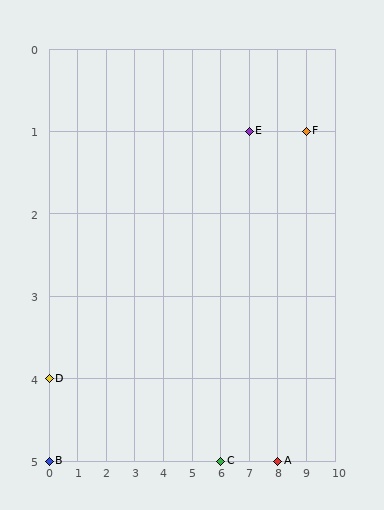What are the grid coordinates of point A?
Point A is at grid coordinates (8, 5).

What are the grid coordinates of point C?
Point C is at grid coordinates (6, 5).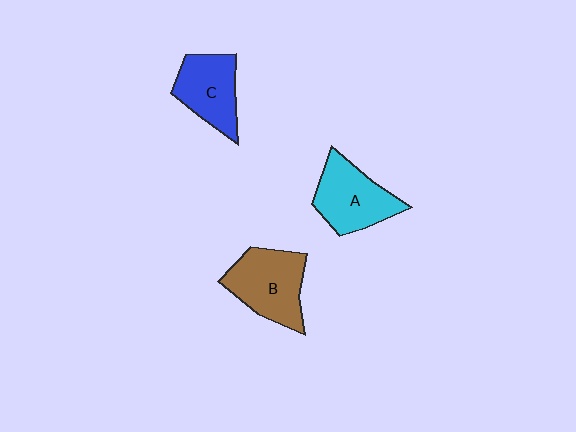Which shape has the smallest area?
Shape C (blue).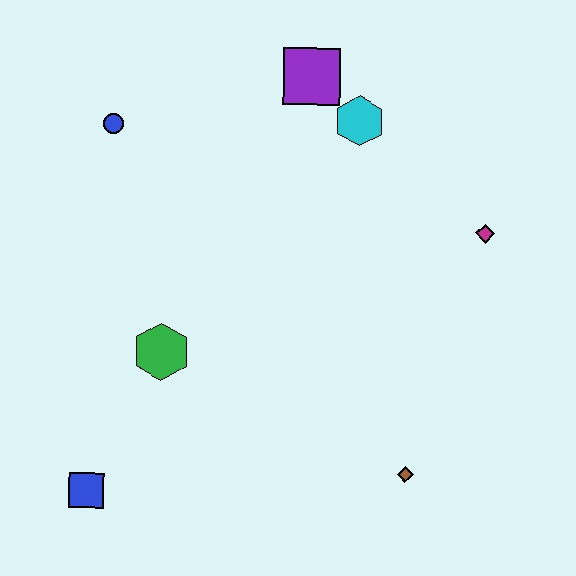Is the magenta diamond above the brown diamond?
Yes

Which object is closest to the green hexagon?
The blue square is closest to the green hexagon.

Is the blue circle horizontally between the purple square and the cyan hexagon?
No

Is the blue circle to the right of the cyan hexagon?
No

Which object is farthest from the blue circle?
The brown diamond is farthest from the blue circle.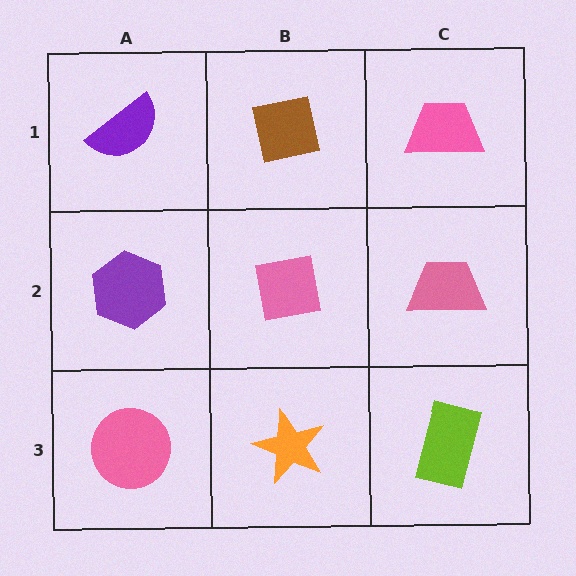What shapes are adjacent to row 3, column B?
A pink square (row 2, column B), a pink circle (row 3, column A), a lime rectangle (row 3, column C).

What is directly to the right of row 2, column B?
A pink trapezoid.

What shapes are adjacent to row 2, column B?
A brown square (row 1, column B), an orange star (row 3, column B), a purple hexagon (row 2, column A), a pink trapezoid (row 2, column C).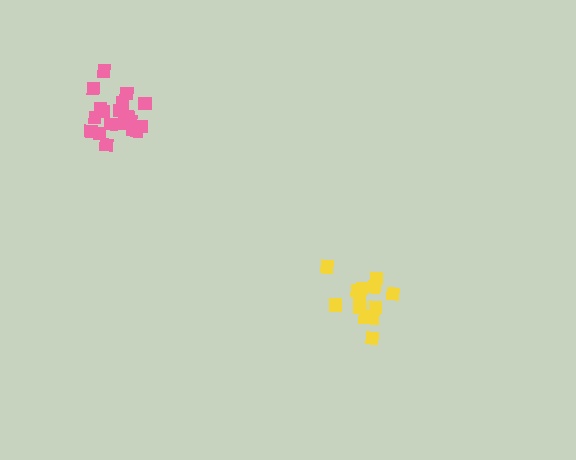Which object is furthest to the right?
The yellow cluster is rightmost.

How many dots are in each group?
Group 1: 13 dots, Group 2: 19 dots (32 total).